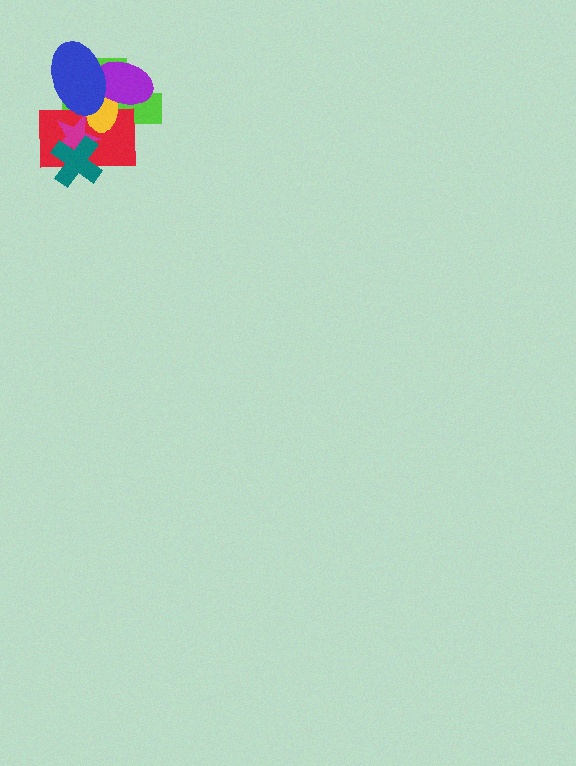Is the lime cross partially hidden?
Yes, it is partially covered by another shape.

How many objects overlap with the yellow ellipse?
5 objects overlap with the yellow ellipse.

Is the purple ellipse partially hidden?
Yes, it is partially covered by another shape.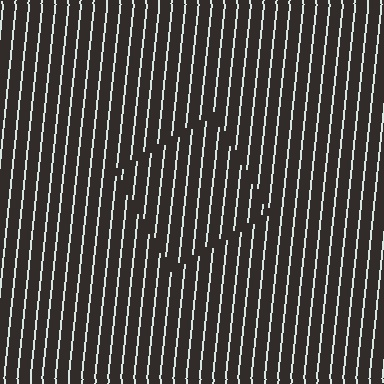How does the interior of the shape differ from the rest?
The interior of the shape contains the same grating, shifted by half a period — the contour is defined by the phase discontinuity where line-ends from the inner and outer gratings abut.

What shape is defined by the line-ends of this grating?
An illusory square. The interior of the shape contains the same grating, shifted by half a period — the contour is defined by the phase discontinuity where line-ends from the inner and outer gratings abut.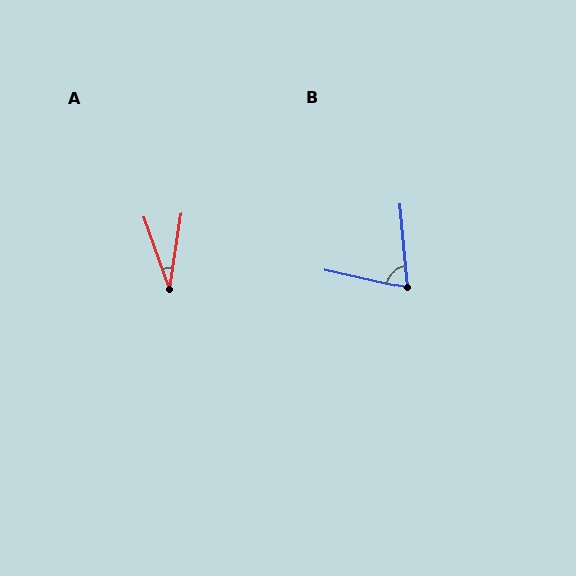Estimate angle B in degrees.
Approximately 73 degrees.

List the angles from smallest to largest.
A (29°), B (73°).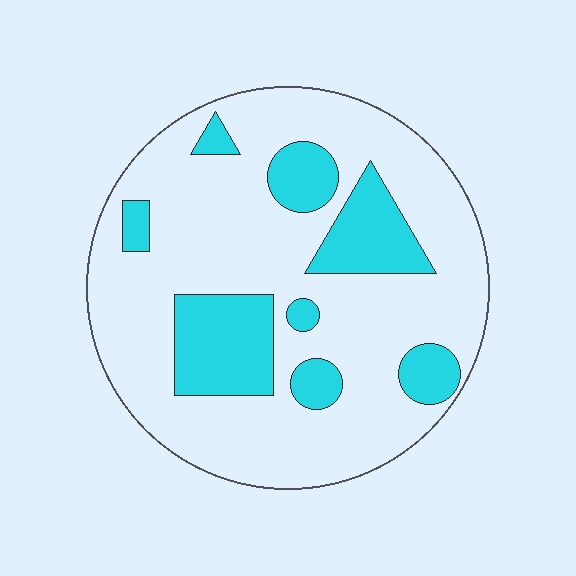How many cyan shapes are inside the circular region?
8.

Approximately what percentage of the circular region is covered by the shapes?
Approximately 25%.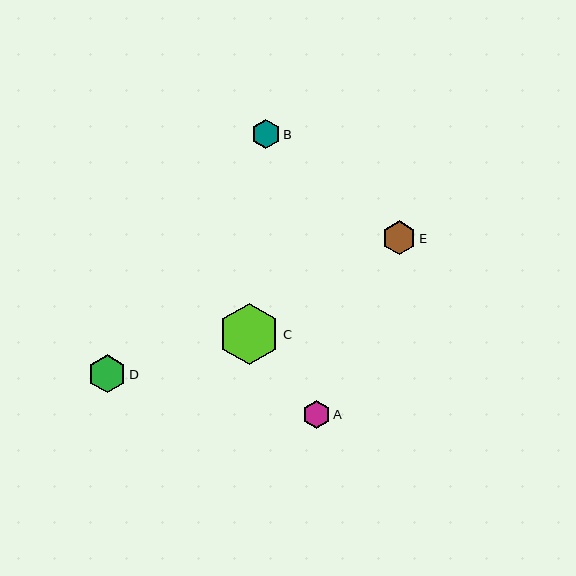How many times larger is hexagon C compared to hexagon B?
Hexagon C is approximately 2.2 times the size of hexagon B.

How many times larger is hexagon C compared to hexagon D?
Hexagon C is approximately 1.6 times the size of hexagon D.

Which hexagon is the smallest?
Hexagon A is the smallest with a size of approximately 28 pixels.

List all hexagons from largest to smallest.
From largest to smallest: C, D, E, B, A.